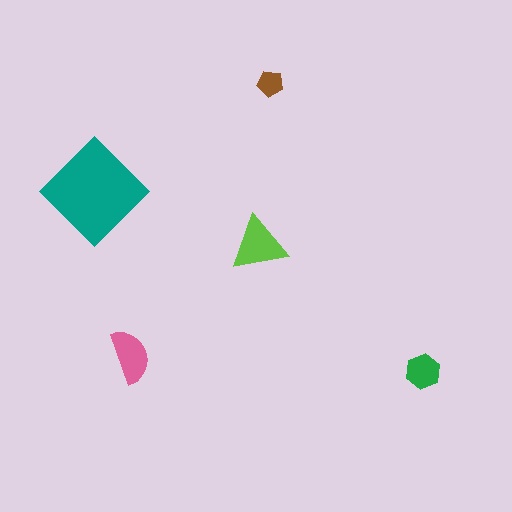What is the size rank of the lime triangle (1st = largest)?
2nd.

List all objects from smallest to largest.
The brown pentagon, the green hexagon, the pink semicircle, the lime triangle, the teal diamond.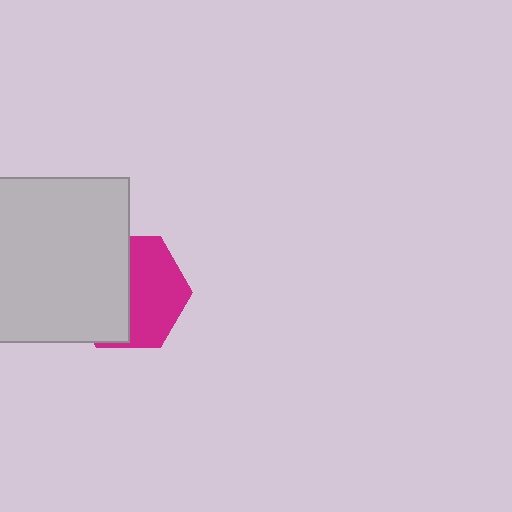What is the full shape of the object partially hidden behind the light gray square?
The partially hidden object is a magenta hexagon.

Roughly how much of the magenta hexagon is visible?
About half of it is visible (roughly 50%).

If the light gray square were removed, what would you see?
You would see the complete magenta hexagon.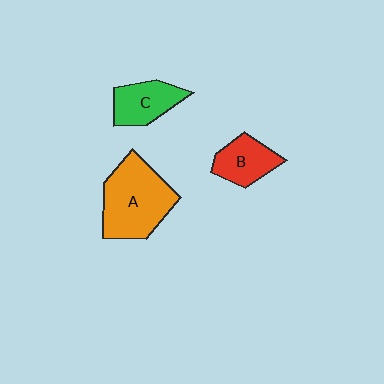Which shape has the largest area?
Shape A (orange).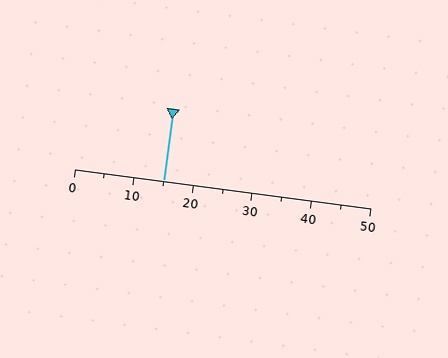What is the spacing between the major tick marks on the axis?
The major ticks are spaced 10 apart.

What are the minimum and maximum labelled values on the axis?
The axis runs from 0 to 50.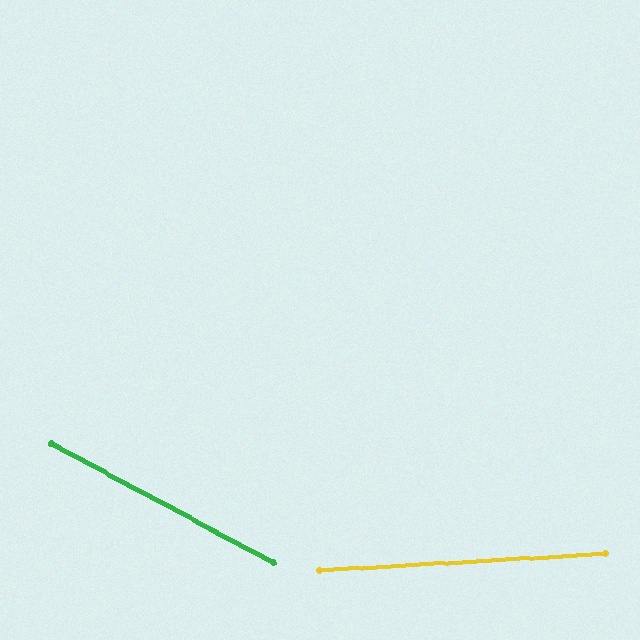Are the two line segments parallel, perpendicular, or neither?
Neither parallel nor perpendicular — they differ by about 32°.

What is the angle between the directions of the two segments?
Approximately 32 degrees.